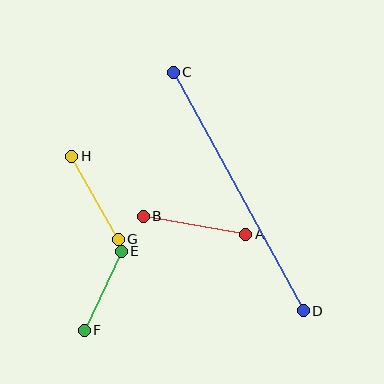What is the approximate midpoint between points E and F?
The midpoint is at approximately (103, 291) pixels.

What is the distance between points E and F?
The distance is approximately 87 pixels.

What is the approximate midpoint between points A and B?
The midpoint is at approximately (194, 225) pixels.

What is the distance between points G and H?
The distance is approximately 95 pixels.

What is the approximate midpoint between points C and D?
The midpoint is at approximately (238, 192) pixels.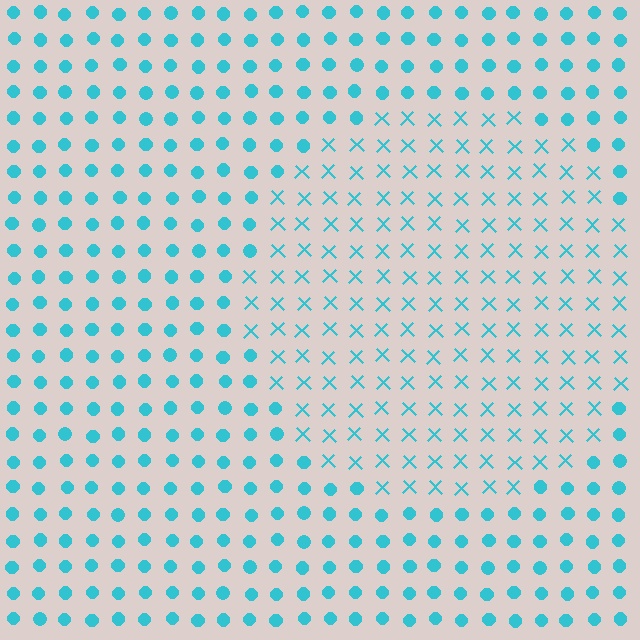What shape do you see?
I see a circle.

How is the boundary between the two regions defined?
The boundary is defined by a change in element shape: X marks inside vs. circles outside. All elements share the same color and spacing.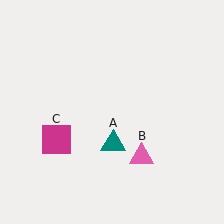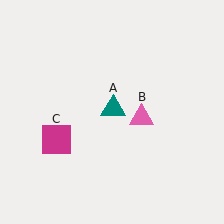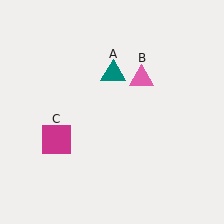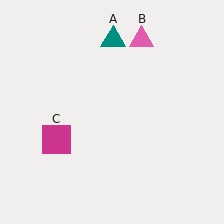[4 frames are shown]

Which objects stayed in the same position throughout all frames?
Magenta square (object C) remained stationary.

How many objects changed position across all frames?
2 objects changed position: teal triangle (object A), pink triangle (object B).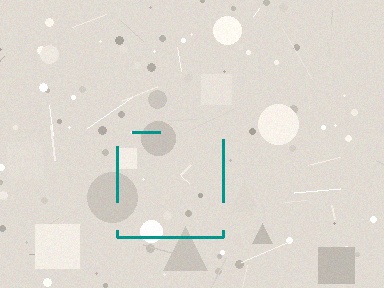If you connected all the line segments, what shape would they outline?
They would outline a square.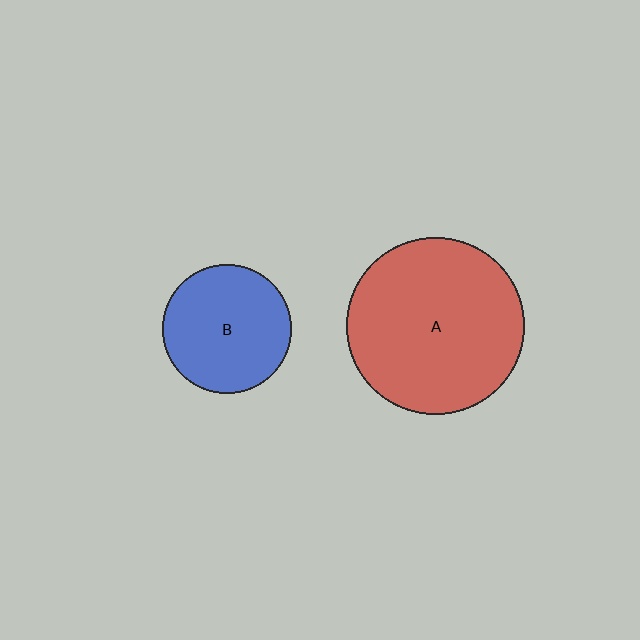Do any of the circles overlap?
No, none of the circles overlap.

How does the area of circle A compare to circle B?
Approximately 1.9 times.